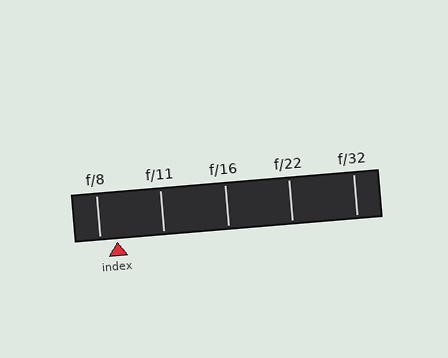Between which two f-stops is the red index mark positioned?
The index mark is between f/8 and f/11.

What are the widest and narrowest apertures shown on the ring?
The widest aperture shown is f/8 and the narrowest is f/32.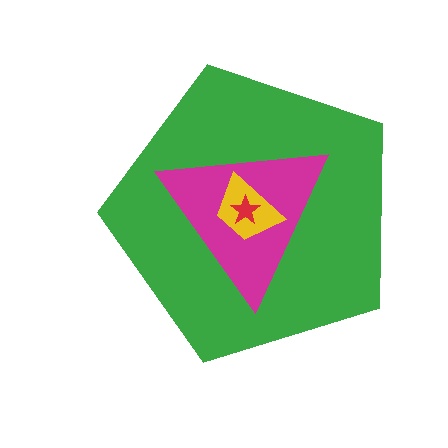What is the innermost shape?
The red star.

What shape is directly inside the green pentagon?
The magenta triangle.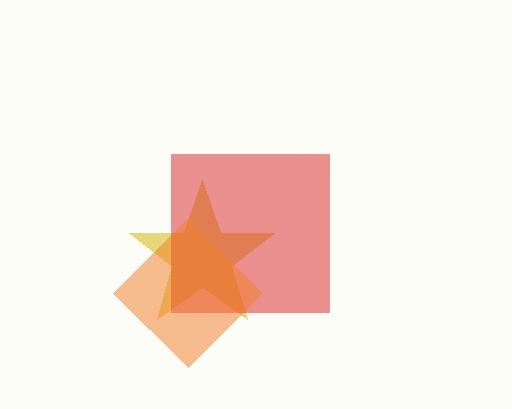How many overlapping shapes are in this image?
There are 3 overlapping shapes in the image.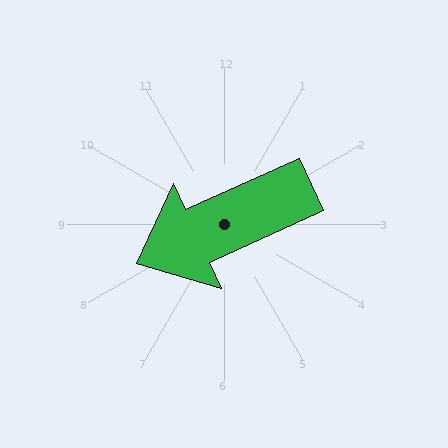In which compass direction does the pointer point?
Southwest.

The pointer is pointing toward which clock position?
Roughly 8 o'clock.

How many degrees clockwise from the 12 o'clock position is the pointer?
Approximately 246 degrees.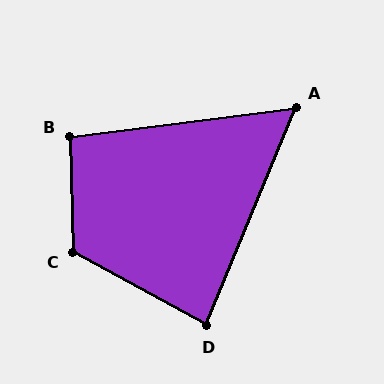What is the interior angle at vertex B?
Approximately 96 degrees (obtuse).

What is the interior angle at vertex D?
Approximately 84 degrees (acute).